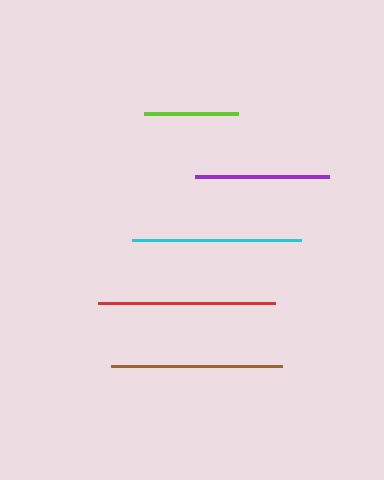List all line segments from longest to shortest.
From longest to shortest: red, brown, cyan, purple, lime.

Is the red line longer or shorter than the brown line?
The red line is longer than the brown line.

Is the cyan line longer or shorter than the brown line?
The brown line is longer than the cyan line.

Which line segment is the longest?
The red line is the longest at approximately 178 pixels.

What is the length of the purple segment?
The purple segment is approximately 134 pixels long.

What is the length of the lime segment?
The lime segment is approximately 94 pixels long.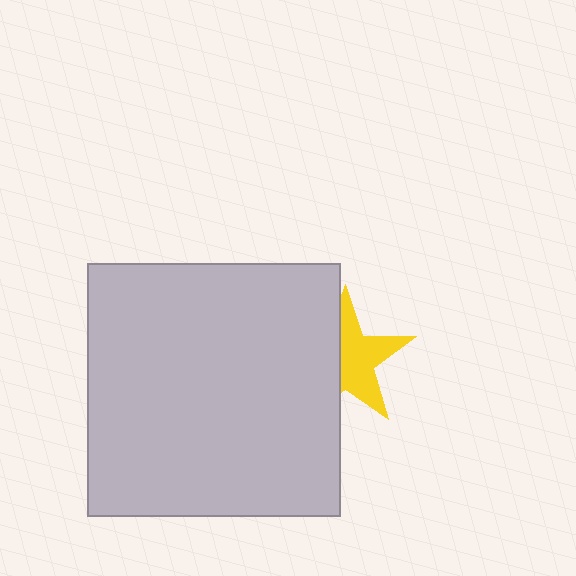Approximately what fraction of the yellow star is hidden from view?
Roughly 44% of the yellow star is hidden behind the light gray square.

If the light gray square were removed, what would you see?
You would see the complete yellow star.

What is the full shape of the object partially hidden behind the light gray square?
The partially hidden object is a yellow star.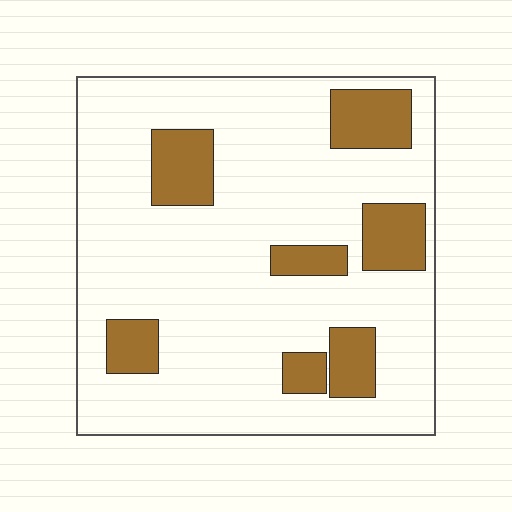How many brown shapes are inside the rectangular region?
7.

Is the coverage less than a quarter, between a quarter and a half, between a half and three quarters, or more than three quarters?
Less than a quarter.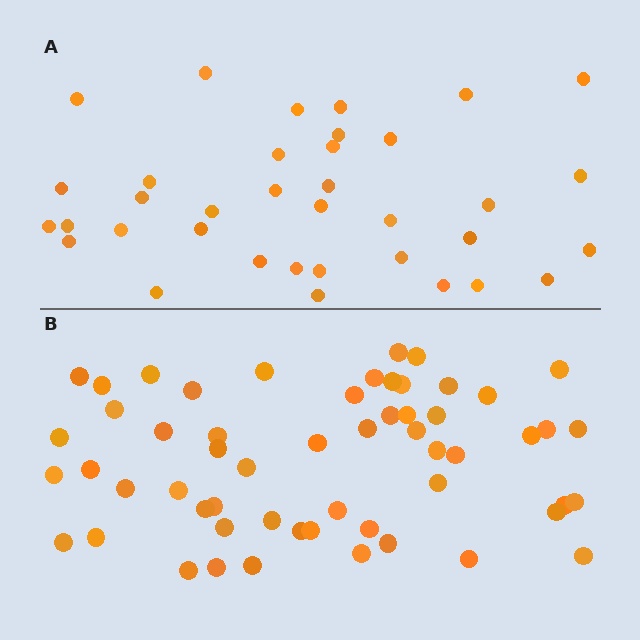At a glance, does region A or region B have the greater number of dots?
Region B (the bottom region) has more dots.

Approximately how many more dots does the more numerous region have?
Region B has approximately 20 more dots than region A.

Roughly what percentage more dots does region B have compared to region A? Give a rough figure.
About 55% more.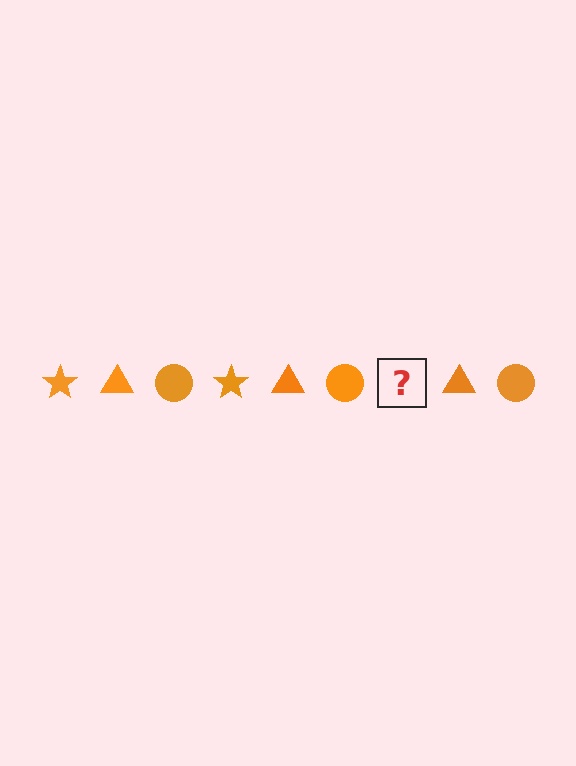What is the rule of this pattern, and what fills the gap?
The rule is that the pattern cycles through star, triangle, circle shapes in orange. The gap should be filled with an orange star.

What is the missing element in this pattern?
The missing element is an orange star.